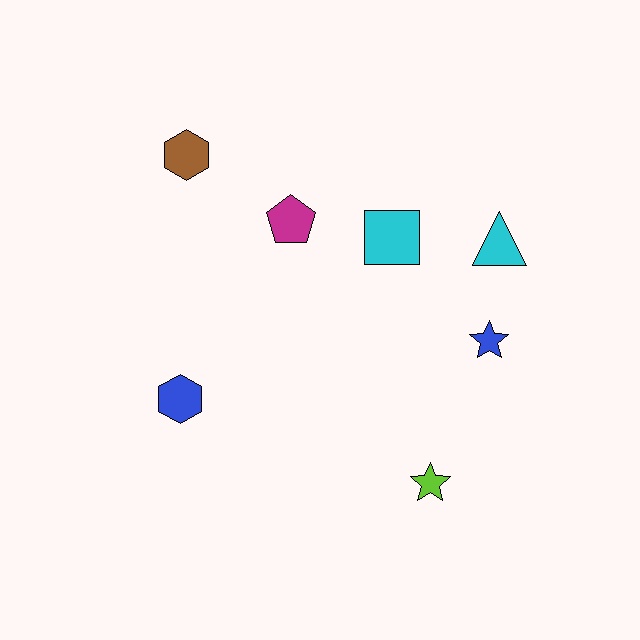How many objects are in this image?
There are 7 objects.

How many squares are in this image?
There is 1 square.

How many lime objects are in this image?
There is 1 lime object.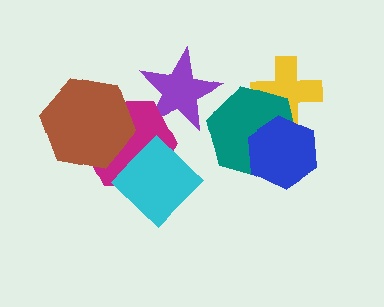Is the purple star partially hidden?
Yes, it is partially covered by another shape.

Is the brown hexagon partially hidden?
No, no other shape covers it.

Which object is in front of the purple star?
The magenta hexagon is in front of the purple star.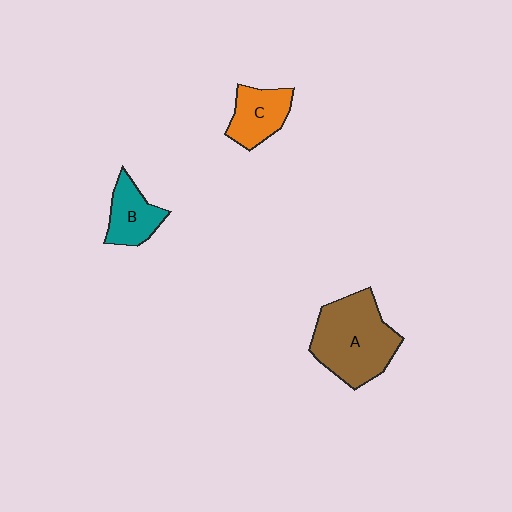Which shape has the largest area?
Shape A (brown).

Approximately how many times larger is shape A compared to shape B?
Approximately 2.1 times.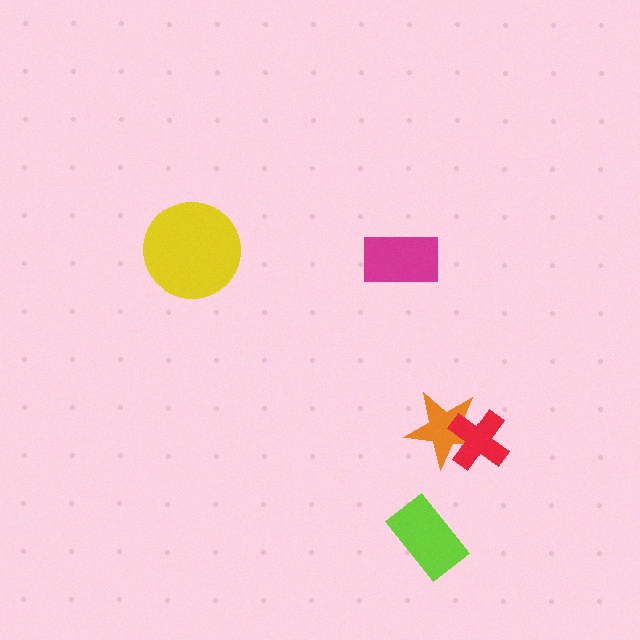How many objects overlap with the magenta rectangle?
0 objects overlap with the magenta rectangle.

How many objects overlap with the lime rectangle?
0 objects overlap with the lime rectangle.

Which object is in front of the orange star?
The red cross is in front of the orange star.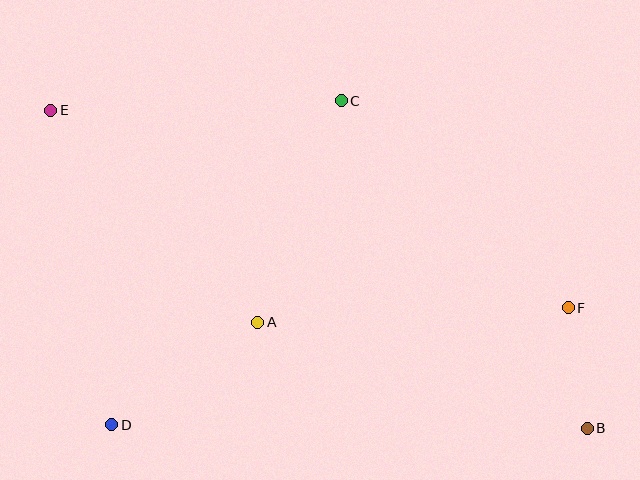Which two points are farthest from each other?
Points B and E are farthest from each other.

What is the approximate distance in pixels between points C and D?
The distance between C and D is approximately 397 pixels.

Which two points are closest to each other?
Points B and F are closest to each other.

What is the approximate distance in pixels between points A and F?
The distance between A and F is approximately 311 pixels.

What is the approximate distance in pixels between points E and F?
The distance between E and F is approximately 554 pixels.